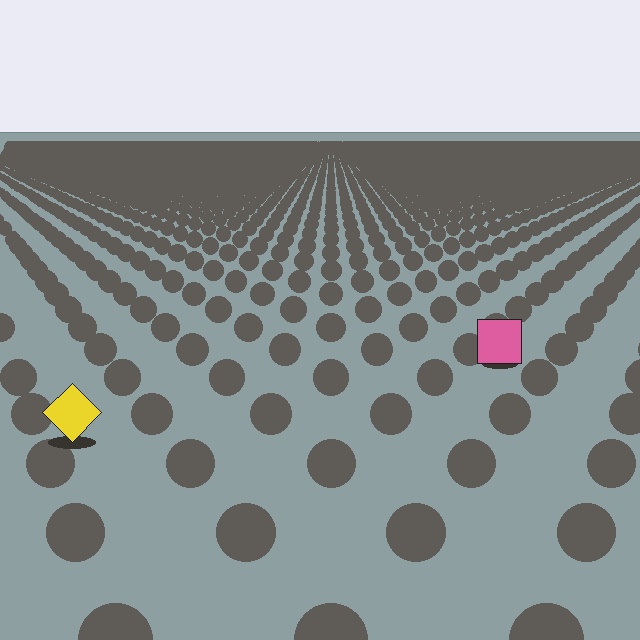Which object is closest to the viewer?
The yellow diamond is closest. The texture marks near it are larger and more spread out.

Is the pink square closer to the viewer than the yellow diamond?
No. The yellow diamond is closer — you can tell from the texture gradient: the ground texture is coarser near it.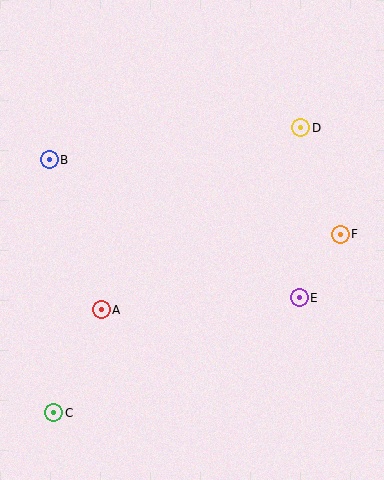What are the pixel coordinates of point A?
Point A is at (101, 310).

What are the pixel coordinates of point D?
Point D is at (301, 128).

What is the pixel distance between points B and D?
The distance between B and D is 253 pixels.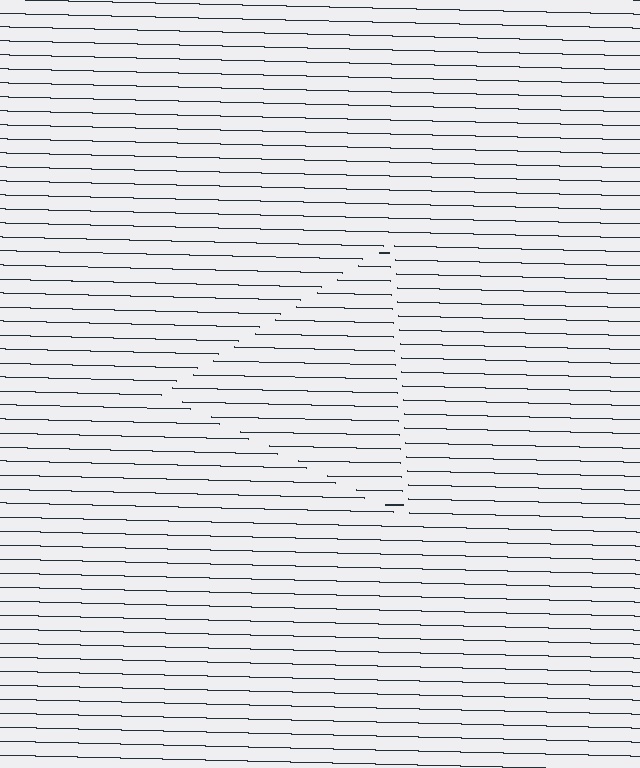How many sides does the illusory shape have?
3 sides — the line-ends trace a triangle.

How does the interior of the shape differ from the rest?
The interior of the shape contains the same grating, shifted by half a period — the contour is defined by the phase discontinuity where line-ends from the inner and outer gratings abut.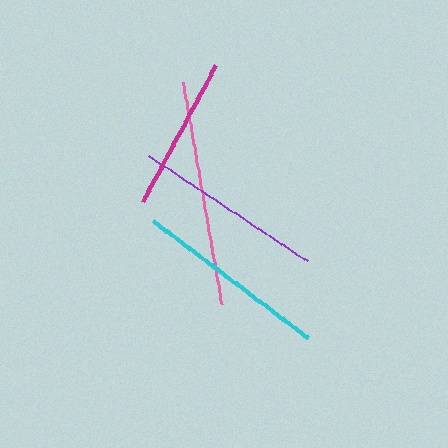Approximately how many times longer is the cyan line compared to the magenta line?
The cyan line is approximately 1.3 times the length of the magenta line.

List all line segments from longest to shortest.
From longest to shortest: pink, cyan, purple, magenta.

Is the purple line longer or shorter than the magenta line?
The purple line is longer than the magenta line.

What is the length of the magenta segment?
The magenta segment is approximately 155 pixels long.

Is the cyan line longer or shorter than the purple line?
The cyan line is longer than the purple line.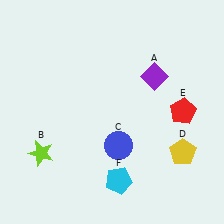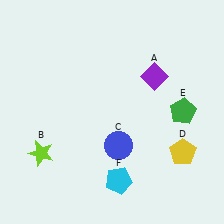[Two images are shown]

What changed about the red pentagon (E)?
In Image 1, E is red. In Image 2, it changed to green.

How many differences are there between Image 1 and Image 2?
There is 1 difference between the two images.